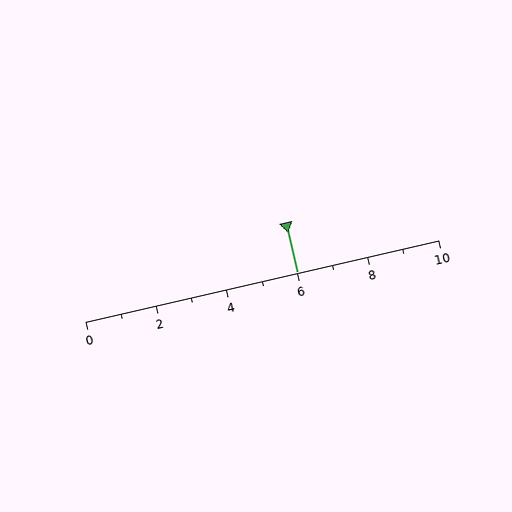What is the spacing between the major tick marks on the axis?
The major ticks are spaced 2 apart.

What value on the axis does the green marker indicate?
The marker indicates approximately 6.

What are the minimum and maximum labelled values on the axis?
The axis runs from 0 to 10.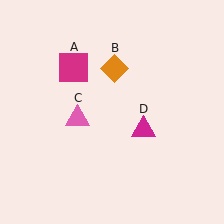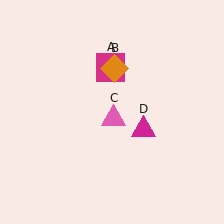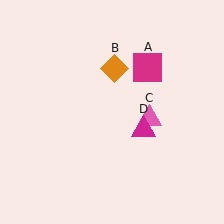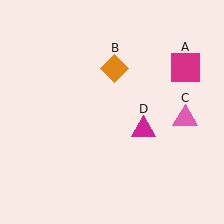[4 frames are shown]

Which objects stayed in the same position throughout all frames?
Orange diamond (object B) and magenta triangle (object D) remained stationary.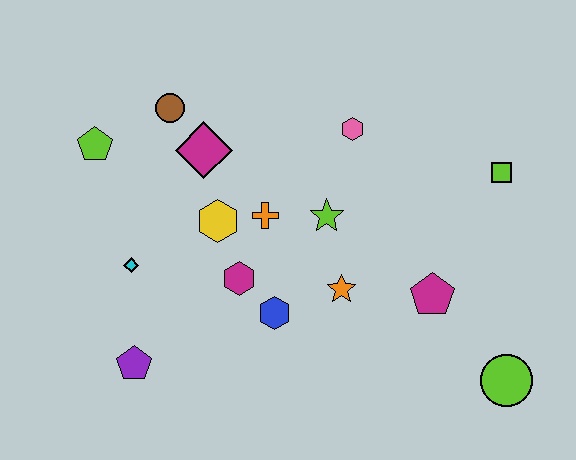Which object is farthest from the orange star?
The lime pentagon is farthest from the orange star.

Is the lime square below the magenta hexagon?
No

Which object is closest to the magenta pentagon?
The orange star is closest to the magenta pentagon.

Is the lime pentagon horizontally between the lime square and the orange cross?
No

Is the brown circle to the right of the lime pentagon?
Yes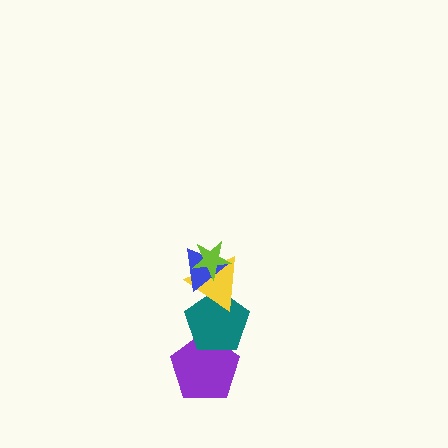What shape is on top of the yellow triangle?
The blue triangle is on top of the yellow triangle.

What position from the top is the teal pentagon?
The teal pentagon is 4th from the top.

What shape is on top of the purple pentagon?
The teal pentagon is on top of the purple pentagon.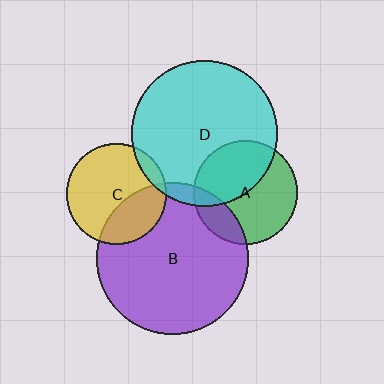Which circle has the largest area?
Circle B (purple).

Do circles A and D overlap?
Yes.